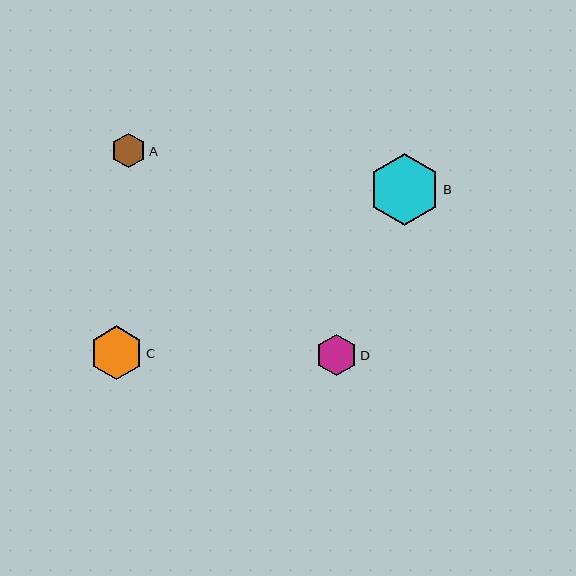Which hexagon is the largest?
Hexagon B is the largest with a size of approximately 71 pixels.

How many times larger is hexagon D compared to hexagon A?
Hexagon D is approximately 1.2 times the size of hexagon A.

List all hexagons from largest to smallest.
From largest to smallest: B, C, D, A.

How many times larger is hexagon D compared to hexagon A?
Hexagon D is approximately 1.2 times the size of hexagon A.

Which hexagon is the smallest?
Hexagon A is the smallest with a size of approximately 35 pixels.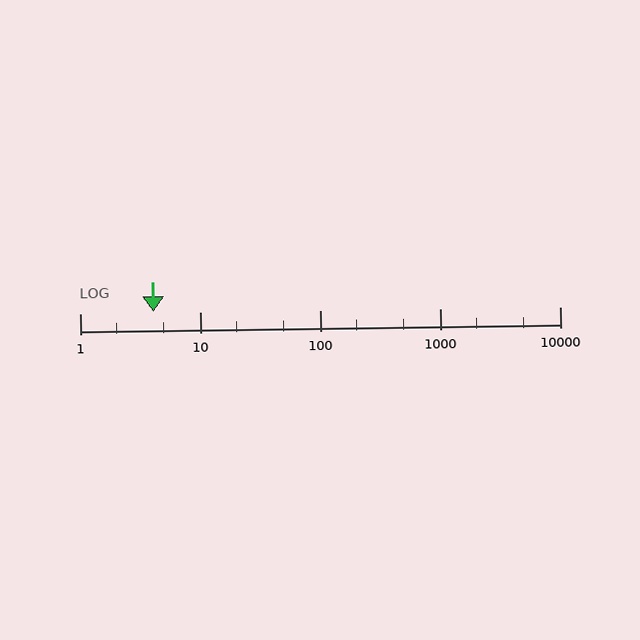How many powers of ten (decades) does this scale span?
The scale spans 4 decades, from 1 to 10000.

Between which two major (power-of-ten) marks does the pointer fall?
The pointer is between 1 and 10.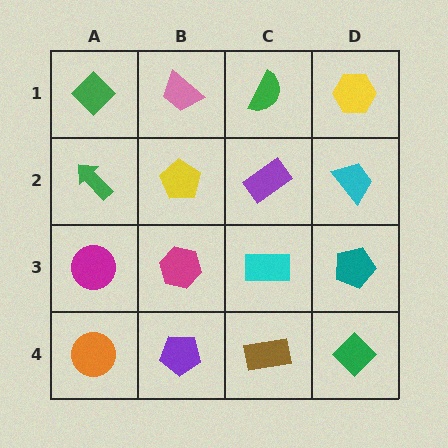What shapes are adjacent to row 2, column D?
A yellow hexagon (row 1, column D), a teal pentagon (row 3, column D), a purple rectangle (row 2, column C).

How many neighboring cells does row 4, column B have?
3.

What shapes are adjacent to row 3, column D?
A cyan trapezoid (row 2, column D), a green diamond (row 4, column D), a cyan rectangle (row 3, column C).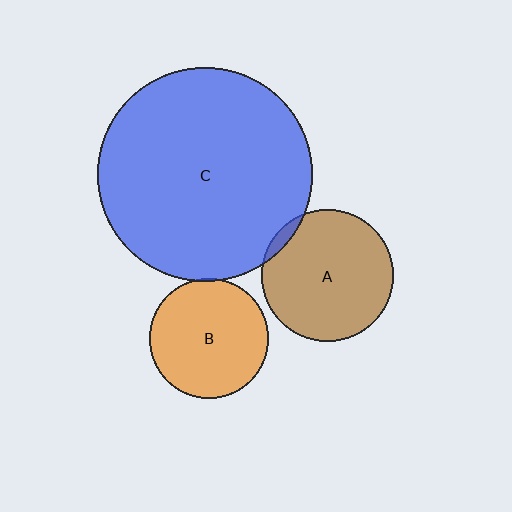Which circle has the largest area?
Circle C (blue).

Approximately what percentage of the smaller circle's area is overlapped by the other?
Approximately 5%.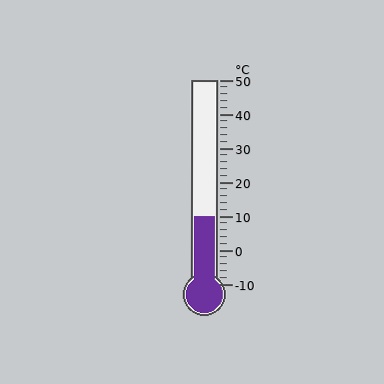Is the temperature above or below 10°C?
The temperature is at 10°C.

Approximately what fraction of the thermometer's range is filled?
The thermometer is filled to approximately 35% of its range.